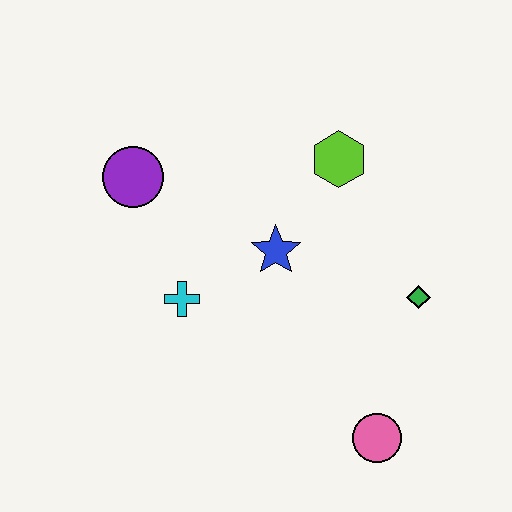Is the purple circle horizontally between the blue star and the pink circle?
No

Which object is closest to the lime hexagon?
The blue star is closest to the lime hexagon.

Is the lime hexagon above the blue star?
Yes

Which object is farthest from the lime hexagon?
The pink circle is farthest from the lime hexagon.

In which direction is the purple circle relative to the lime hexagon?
The purple circle is to the left of the lime hexagon.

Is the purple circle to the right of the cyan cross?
No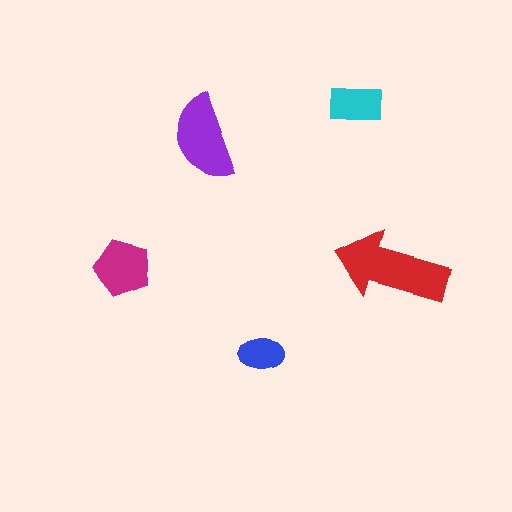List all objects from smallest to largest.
The blue ellipse, the cyan rectangle, the magenta pentagon, the purple semicircle, the red arrow.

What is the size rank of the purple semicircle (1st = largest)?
2nd.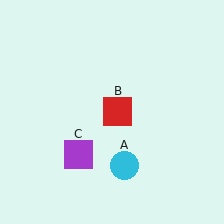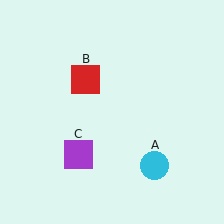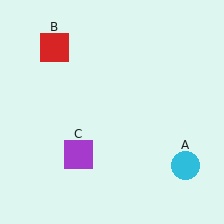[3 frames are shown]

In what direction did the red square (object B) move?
The red square (object B) moved up and to the left.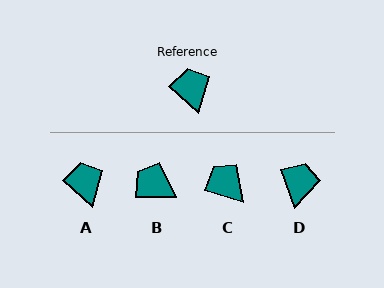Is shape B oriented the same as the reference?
No, it is off by about 41 degrees.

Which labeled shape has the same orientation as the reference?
A.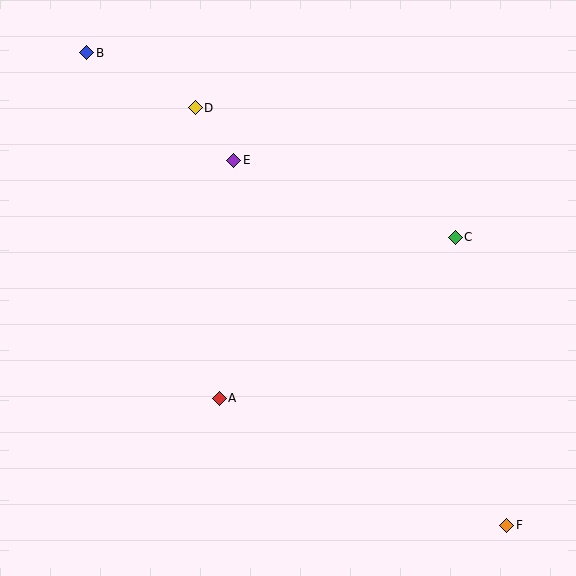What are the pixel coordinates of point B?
Point B is at (87, 53).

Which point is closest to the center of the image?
Point A at (219, 398) is closest to the center.